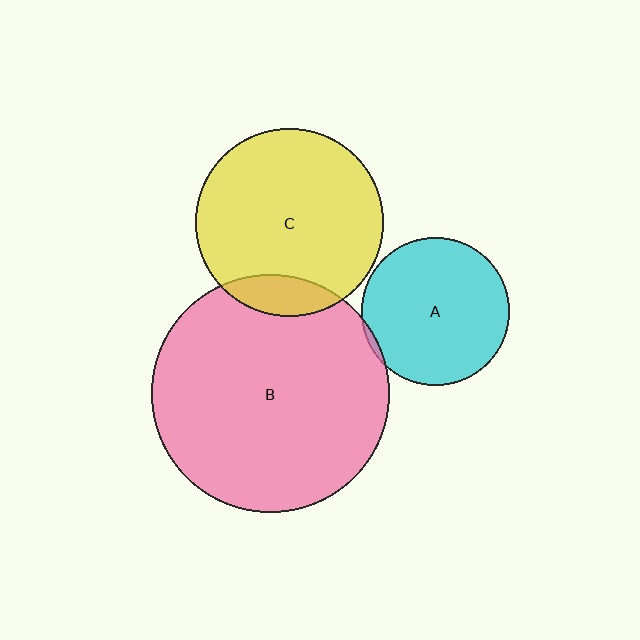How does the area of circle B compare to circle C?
Approximately 1.6 times.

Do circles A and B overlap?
Yes.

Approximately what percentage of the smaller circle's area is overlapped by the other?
Approximately 5%.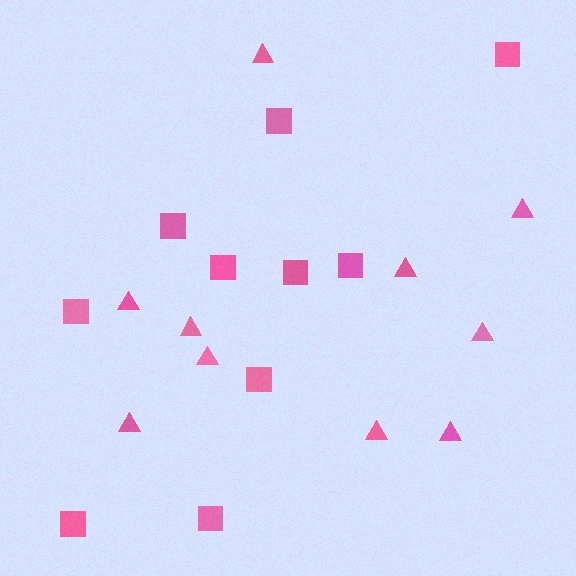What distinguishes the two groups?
There are 2 groups: one group of squares (10) and one group of triangles (10).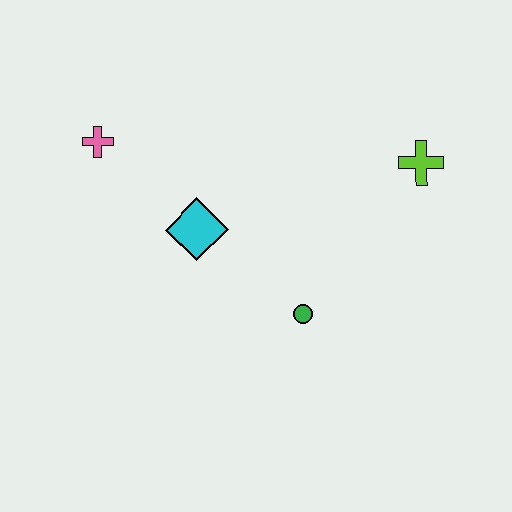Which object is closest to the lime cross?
The green circle is closest to the lime cross.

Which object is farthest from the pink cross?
The lime cross is farthest from the pink cross.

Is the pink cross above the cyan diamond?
Yes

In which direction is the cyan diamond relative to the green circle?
The cyan diamond is to the left of the green circle.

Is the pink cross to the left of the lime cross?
Yes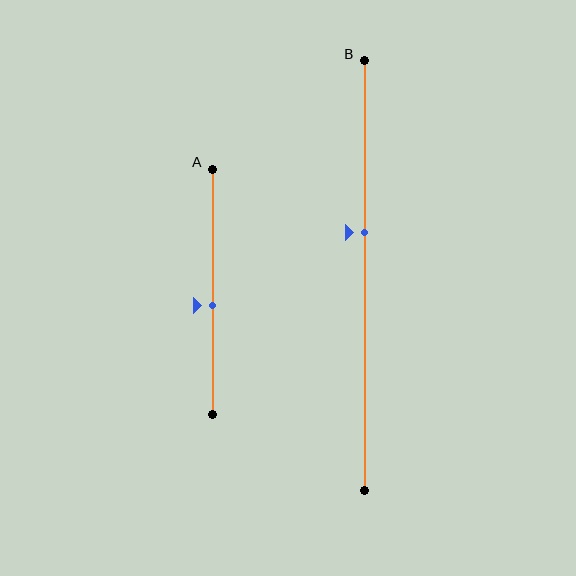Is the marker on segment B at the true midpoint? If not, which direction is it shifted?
No, the marker on segment B is shifted upward by about 10% of the segment length.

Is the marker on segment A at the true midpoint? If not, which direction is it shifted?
No, the marker on segment A is shifted downward by about 6% of the segment length.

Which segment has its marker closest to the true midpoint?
Segment A has its marker closest to the true midpoint.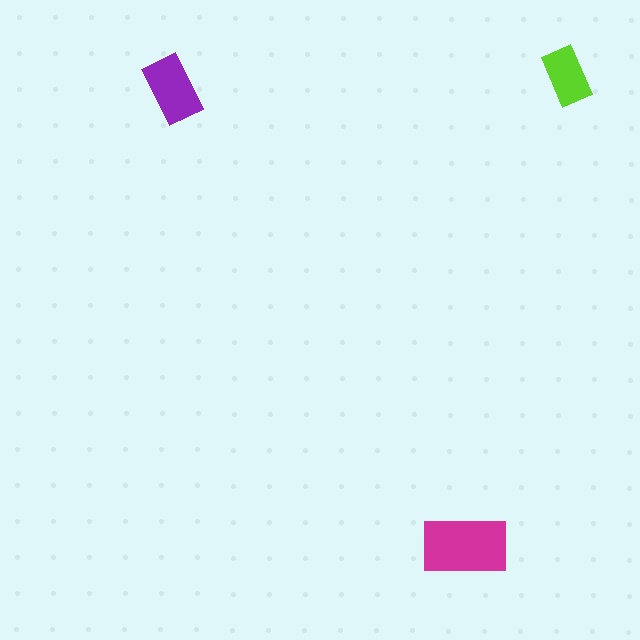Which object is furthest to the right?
The lime rectangle is rightmost.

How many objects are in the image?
There are 3 objects in the image.